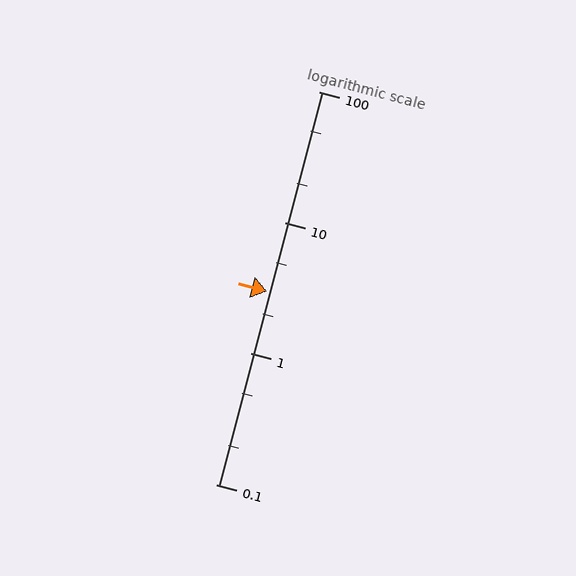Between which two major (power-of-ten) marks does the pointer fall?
The pointer is between 1 and 10.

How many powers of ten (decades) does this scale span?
The scale spans 3 decades, from 0.1 to 100.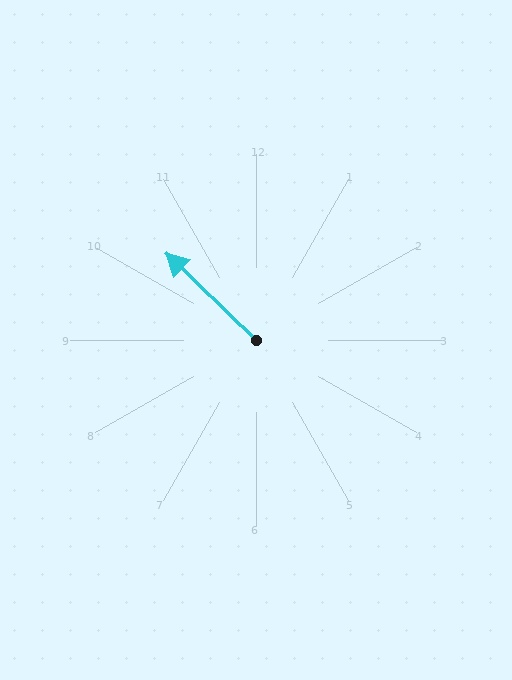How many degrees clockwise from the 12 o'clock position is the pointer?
Approximately 314 degrees.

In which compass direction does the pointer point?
Northwest.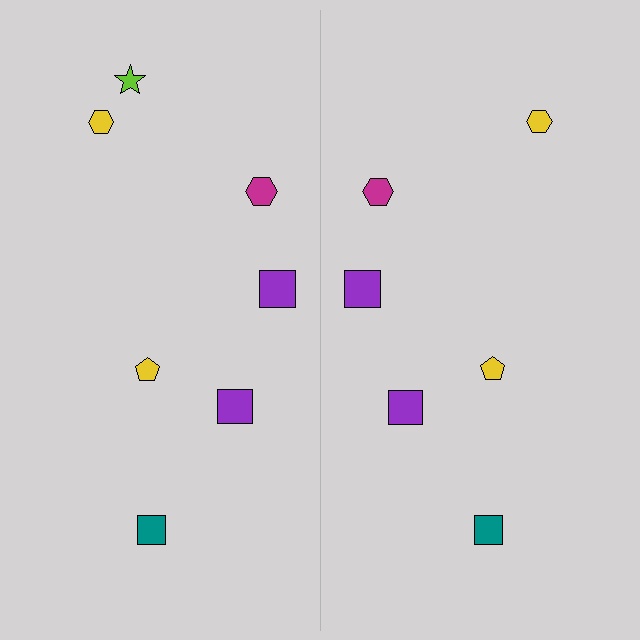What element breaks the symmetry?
A lime star is missing from the right side.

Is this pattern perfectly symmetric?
No, the pattern is not perfectly symmetric. A lime star is missing from the right side.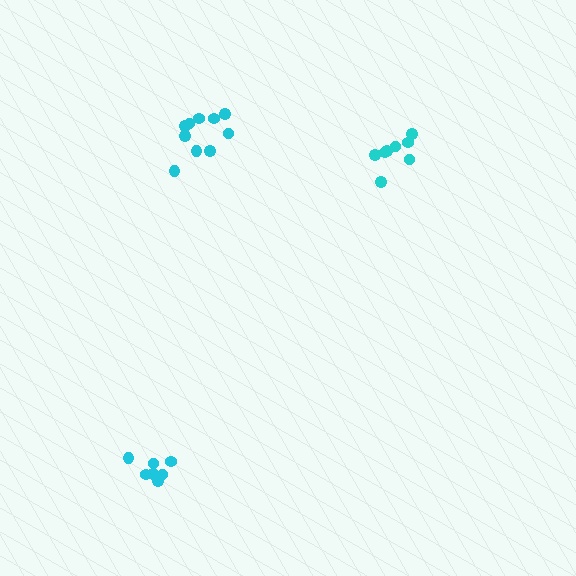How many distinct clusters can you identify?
There are 3 distinct clusters.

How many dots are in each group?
Group 1: 10 dots, Group 2: 7 dots, Group 3: 8 dots (25 total).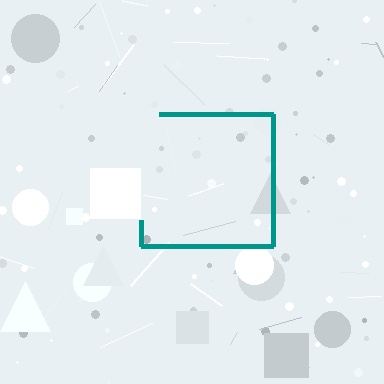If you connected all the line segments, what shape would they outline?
They would outline a square.